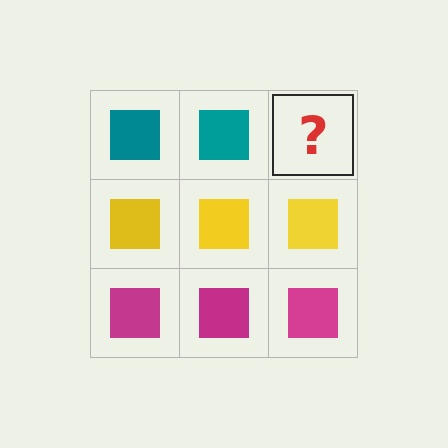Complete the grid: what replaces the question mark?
The question mark should be replaced with a teal square.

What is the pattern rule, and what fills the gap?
The rule is that each row has a consistent color. The gap should be filled with a teal square.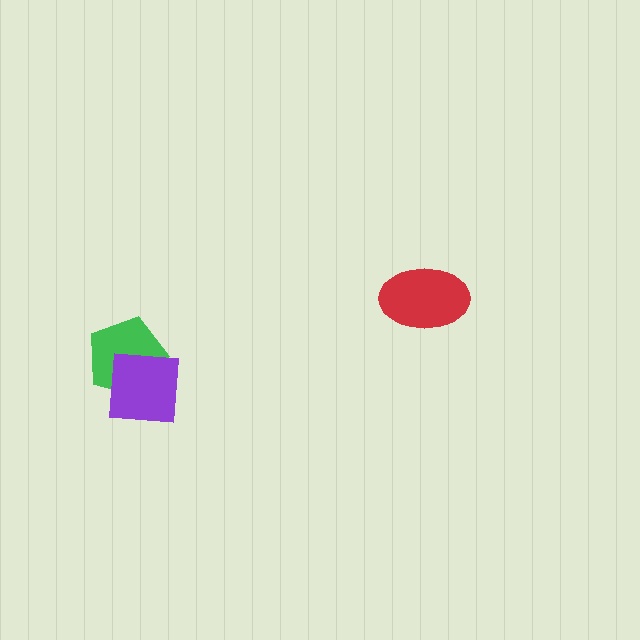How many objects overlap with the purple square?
1 object overlaps with the purple square.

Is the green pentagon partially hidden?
Yes, it is partially covered by another shape.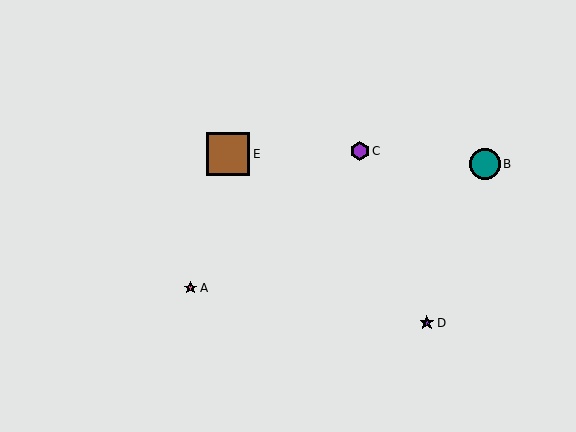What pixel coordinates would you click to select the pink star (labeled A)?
Click at (190, 288) to select the pink star A.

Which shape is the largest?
The brown square (labeled E) is the largest.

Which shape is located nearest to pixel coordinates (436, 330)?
The purple star (labeled D) at (427, 323) is nearest to that location.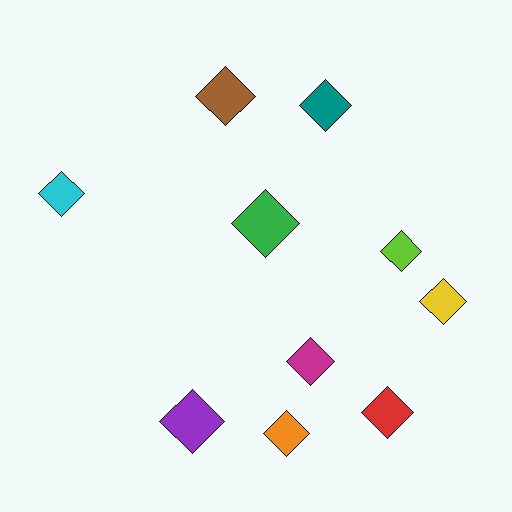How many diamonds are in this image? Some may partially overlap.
There are 10 diamonds.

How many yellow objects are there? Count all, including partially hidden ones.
There is 1 yellow object.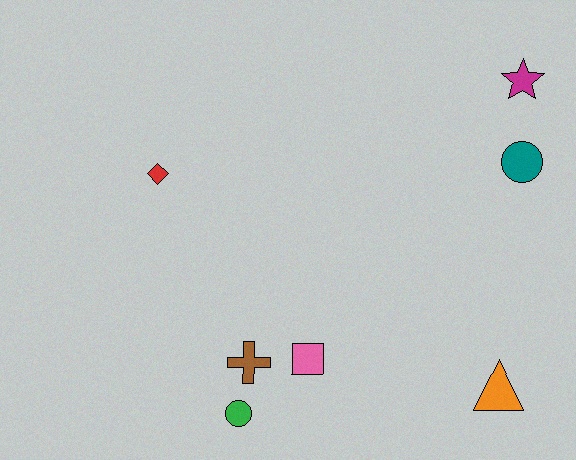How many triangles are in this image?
There is 1 triangle.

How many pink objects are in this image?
There is 1 pink object.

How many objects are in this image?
There are 7 objects.